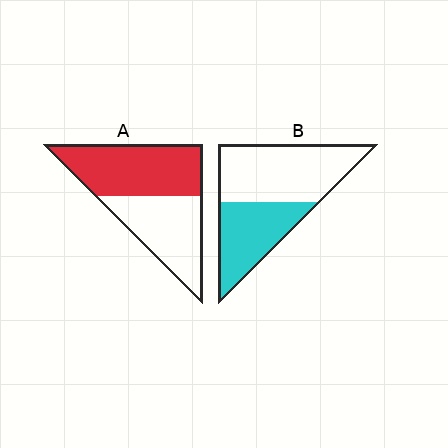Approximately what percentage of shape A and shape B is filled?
A is approximately 55% and B is approximately 40%.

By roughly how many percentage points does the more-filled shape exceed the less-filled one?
By roughly 15 percentage points (A over B).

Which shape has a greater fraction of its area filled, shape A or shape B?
Shape A.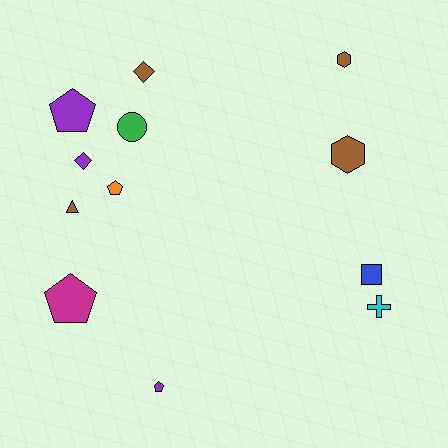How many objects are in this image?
There are 12 objects.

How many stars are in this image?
There are no stars.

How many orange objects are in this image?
There is 1 orange object.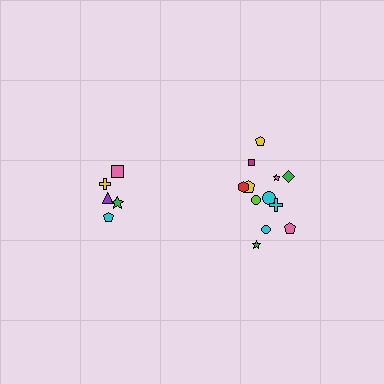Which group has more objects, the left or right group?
The right group.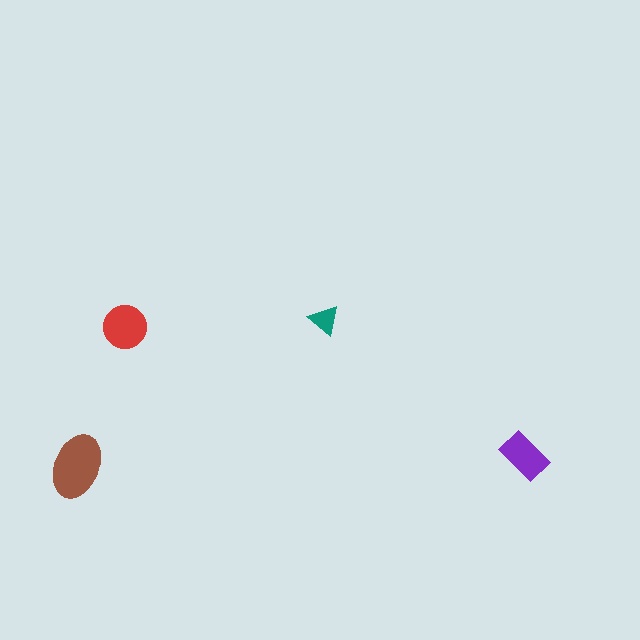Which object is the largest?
The brown ellipse.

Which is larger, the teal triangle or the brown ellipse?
The brown ellipse.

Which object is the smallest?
The teal triangle.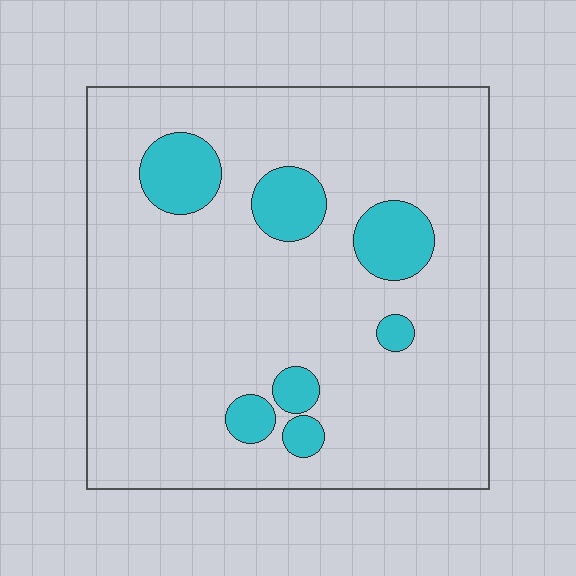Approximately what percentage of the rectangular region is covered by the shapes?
Approximately 15%.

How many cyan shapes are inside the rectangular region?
7.